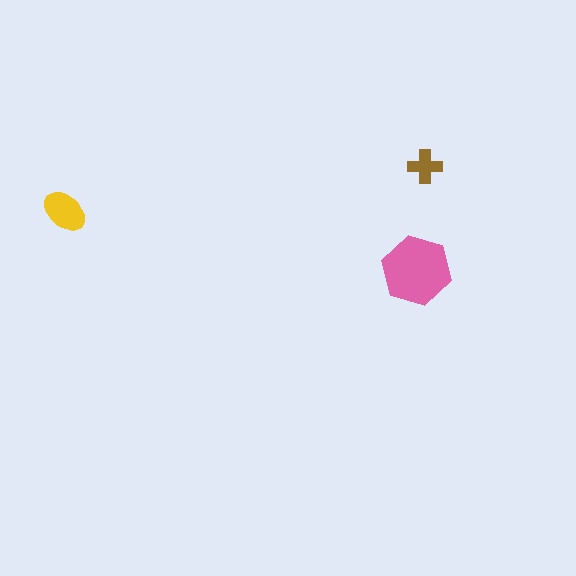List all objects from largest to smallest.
The pink hexagon, the yellow ellipse, the brown cross.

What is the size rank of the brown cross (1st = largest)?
3rd.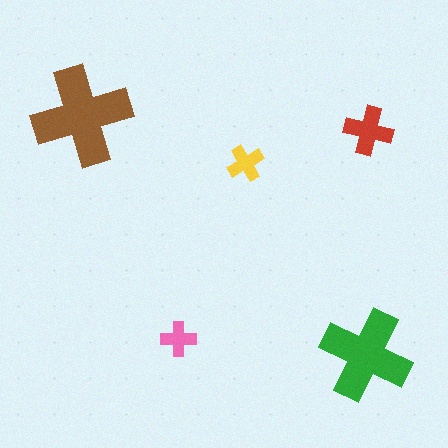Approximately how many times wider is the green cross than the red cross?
About 2 times wider.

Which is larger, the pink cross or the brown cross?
The brown one.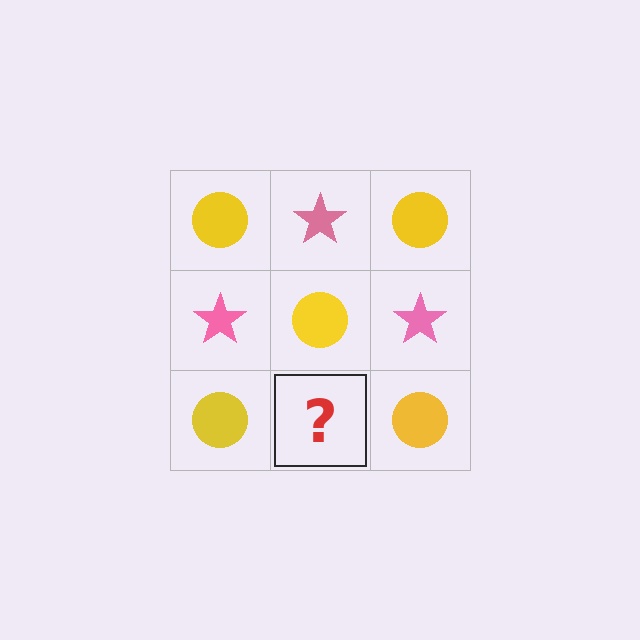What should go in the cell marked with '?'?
The missing cell should contain a pink star.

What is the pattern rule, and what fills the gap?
The rule is that it alternates yellow circle and pink star in a checkerboard pattern. The gap should be filled with a pink star.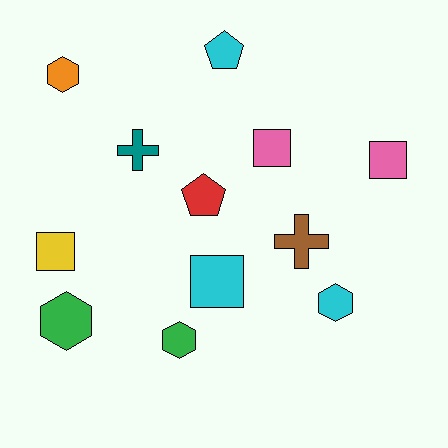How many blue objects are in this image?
There are no blue objects.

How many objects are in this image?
There are 12 objects.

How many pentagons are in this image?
There are 2 pentagons.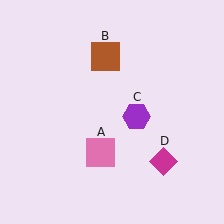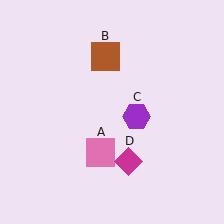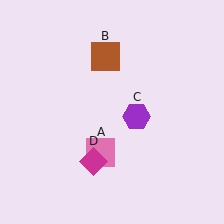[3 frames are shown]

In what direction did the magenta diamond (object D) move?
The magenta diamond (object D) moved left.